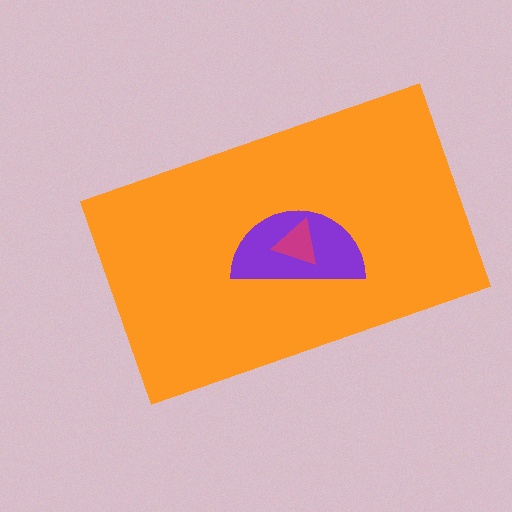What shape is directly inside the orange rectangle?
The purple semicircle.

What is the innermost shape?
The magenta triangle.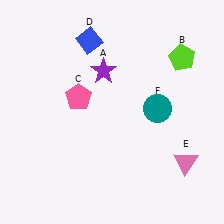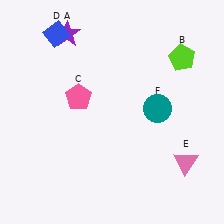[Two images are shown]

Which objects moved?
The objects that moved are: the purple star (A), the blue diamond (D).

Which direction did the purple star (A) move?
The purple star (A) moved up.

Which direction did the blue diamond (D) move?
The blue diamond (D) moved left.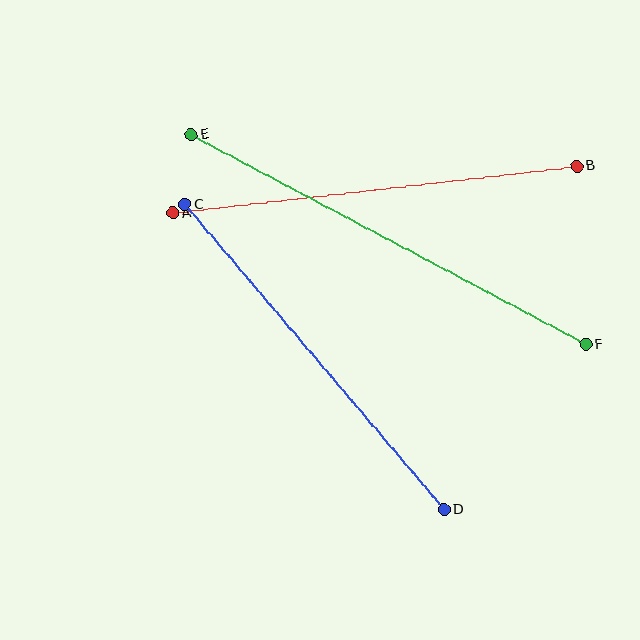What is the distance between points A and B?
The distance is approximately 407 pixels.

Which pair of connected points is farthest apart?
Points E and F are farthest apart.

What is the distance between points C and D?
The distance is approximately 400 pixels.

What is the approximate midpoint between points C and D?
The midpoint is at approximately (314, 357) pixels.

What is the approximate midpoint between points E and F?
The midpoint is at approximately (388, 239) pixels.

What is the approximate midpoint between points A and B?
The midpoint is at approximately (375, 190) pixels.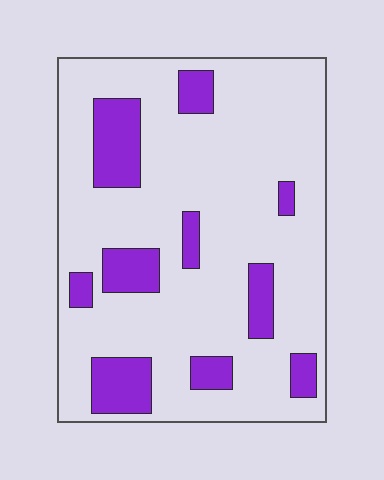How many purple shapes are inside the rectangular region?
10.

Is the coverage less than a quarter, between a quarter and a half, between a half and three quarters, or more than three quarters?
Less than a quarter.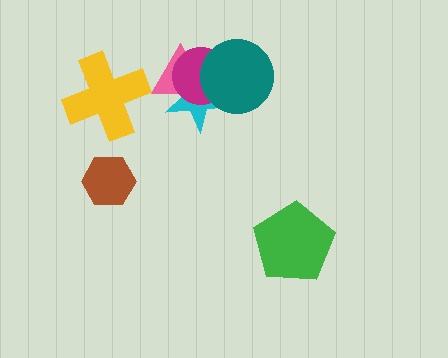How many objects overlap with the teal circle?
3 objects overlap with the teal circle.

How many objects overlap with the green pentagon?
0 objects overlap with the green pentagon.